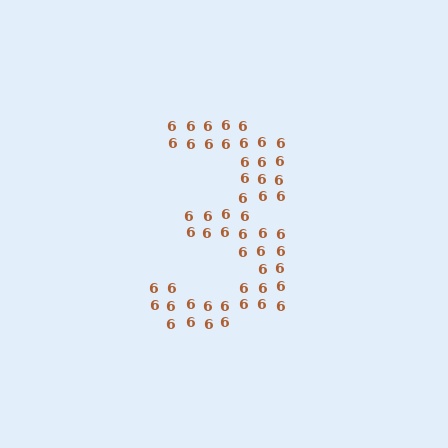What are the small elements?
The small elements are digit 6's.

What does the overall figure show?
The overall figure shows the digit 3.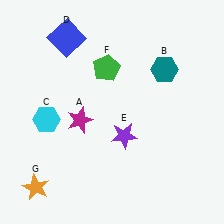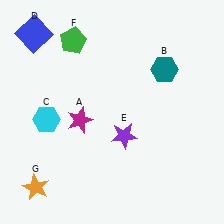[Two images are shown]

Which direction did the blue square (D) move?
The blue square (D) moved left.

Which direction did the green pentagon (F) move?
The green pentagon (F) moved left.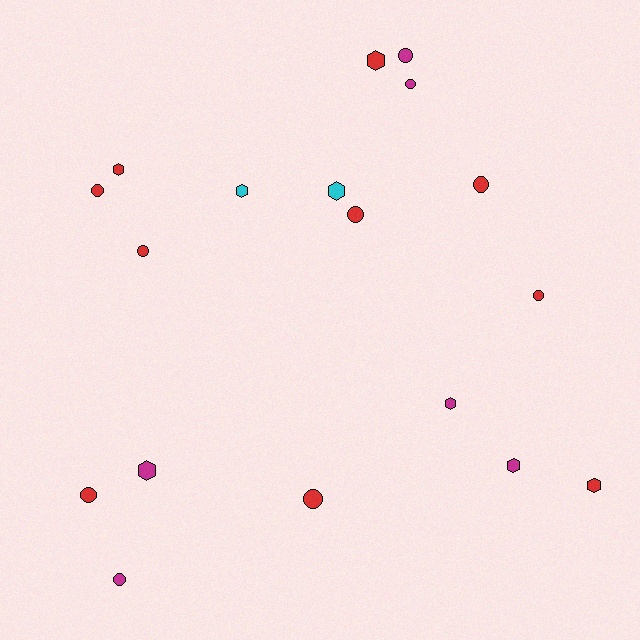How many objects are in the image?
There are 18 objects.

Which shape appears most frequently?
Circle, with 10 objects.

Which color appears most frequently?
Red, with 10 objects.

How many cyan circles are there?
There are no cyan circles.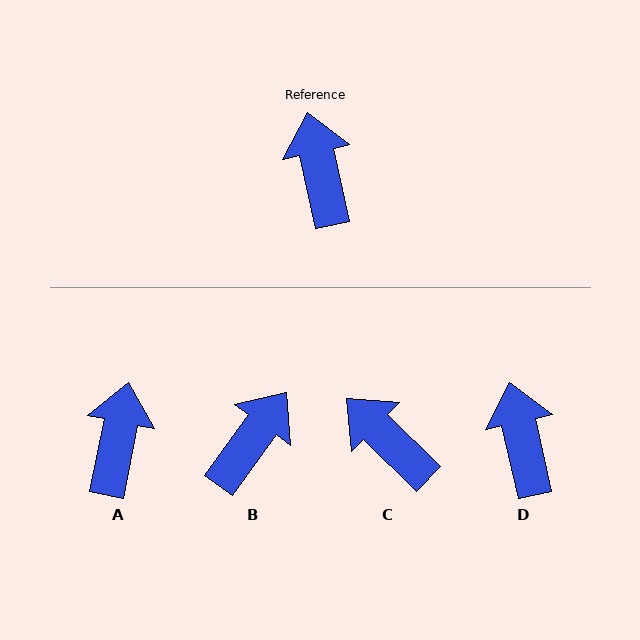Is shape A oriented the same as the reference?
No, it is off by about 24 degrees.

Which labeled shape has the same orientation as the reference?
D.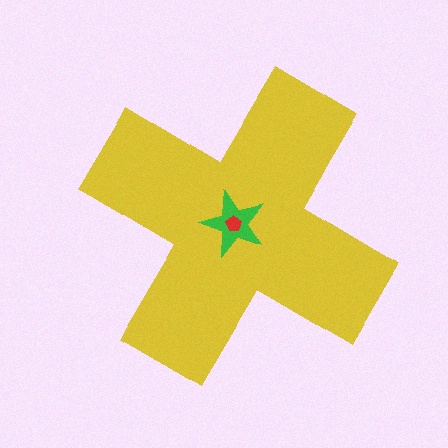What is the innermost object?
The red pentagon.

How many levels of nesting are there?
3.